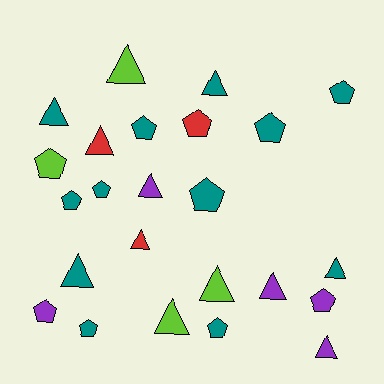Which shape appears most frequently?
Triangle, with 12 objects.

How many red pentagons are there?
There is 1 red pentagon.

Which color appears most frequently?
Teal, with 12 objects.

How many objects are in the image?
There are 24 objects.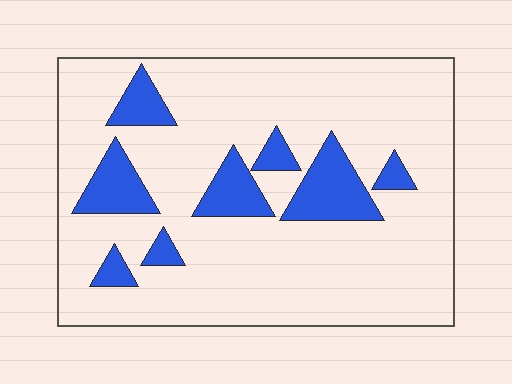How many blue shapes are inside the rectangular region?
8.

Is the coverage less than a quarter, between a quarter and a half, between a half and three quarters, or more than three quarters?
Less than a quarter.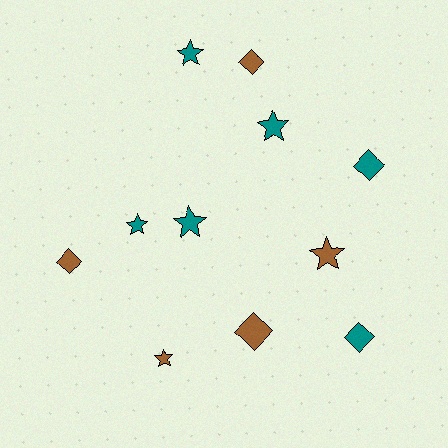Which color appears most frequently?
Teal, with 6 objects.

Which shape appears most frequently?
Star, with 6 objects.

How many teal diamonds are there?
There are 2 teal diamonds.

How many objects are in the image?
There are 11 objects.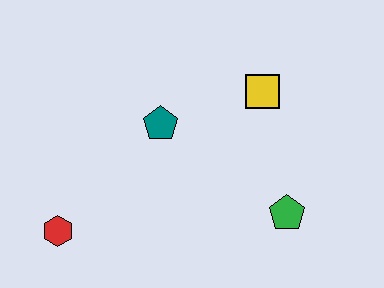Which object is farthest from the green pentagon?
The red hexagon is farthest from the green pentagon.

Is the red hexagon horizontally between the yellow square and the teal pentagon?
No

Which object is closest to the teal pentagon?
The yellow square is closest to the teal pentagon.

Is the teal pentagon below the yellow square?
Yes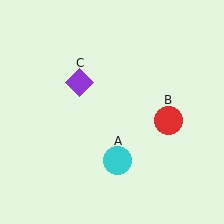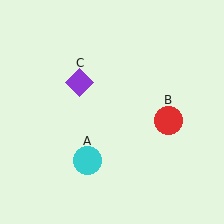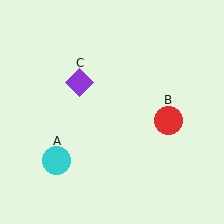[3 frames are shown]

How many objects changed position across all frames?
1 object changed position: cyan circle (object A).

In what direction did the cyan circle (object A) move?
The cyan circle (object A) moved left.